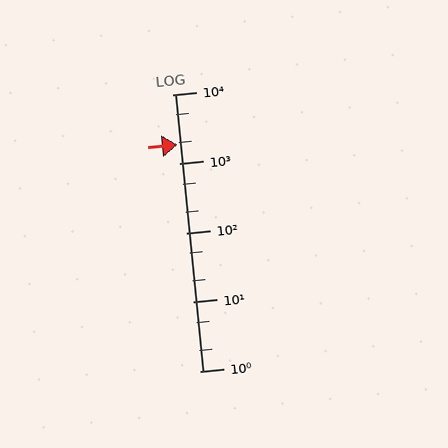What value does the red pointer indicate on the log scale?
The pointer indicates approximately 1900.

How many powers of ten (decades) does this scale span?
The scale spans 4 decades, from 1 to 10000.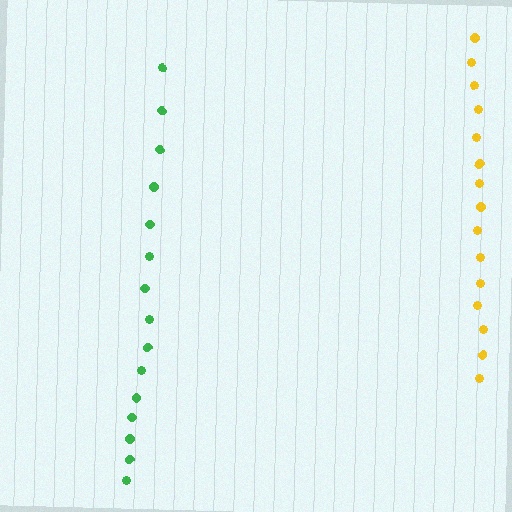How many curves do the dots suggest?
There are 2 distinct paths.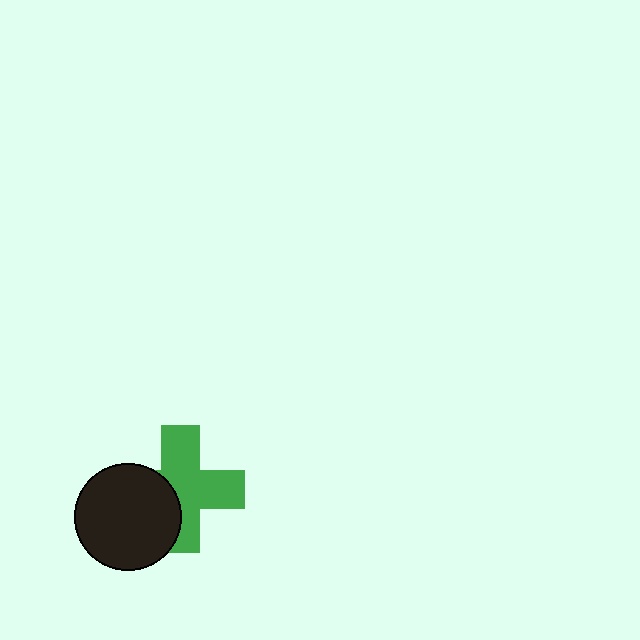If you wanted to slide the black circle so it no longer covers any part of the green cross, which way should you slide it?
Slide it left — that is the most direct way to separate the two shapes.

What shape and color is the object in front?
The object in front is a black circle.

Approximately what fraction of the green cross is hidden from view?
Roughly 35% of the green cross is hidden behind the black circle.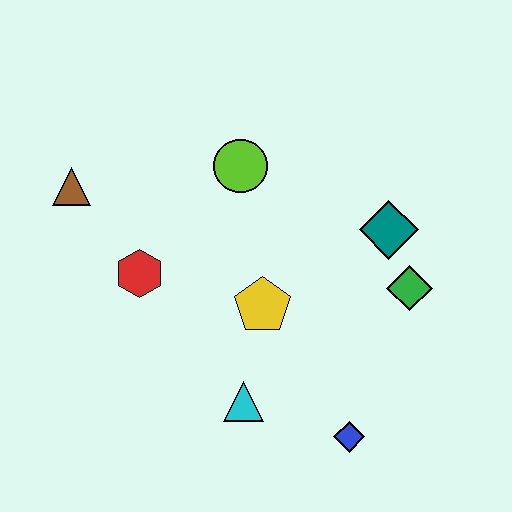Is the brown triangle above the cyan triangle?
Yes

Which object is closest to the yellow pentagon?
The cyan triangle is closest to the yellow pentagon.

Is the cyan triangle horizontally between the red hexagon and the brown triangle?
No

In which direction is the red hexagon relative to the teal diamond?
The red hexagon is to the left of the teal diamond.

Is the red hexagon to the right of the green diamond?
No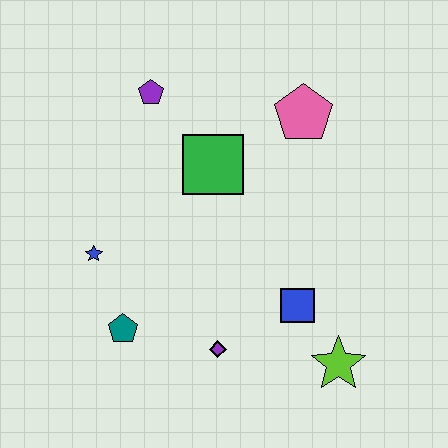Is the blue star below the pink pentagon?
Yes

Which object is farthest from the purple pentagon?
The lime star is farthest from the purple pentagon.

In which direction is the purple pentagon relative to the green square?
The purple pentagon is above the green square.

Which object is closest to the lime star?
The blue square is closest to the lime star.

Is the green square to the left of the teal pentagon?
No